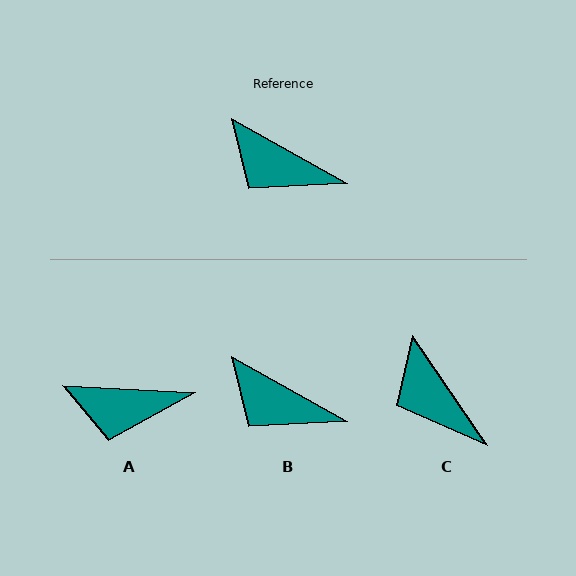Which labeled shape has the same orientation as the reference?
B.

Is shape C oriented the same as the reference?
No, it is off by about 26 degrees.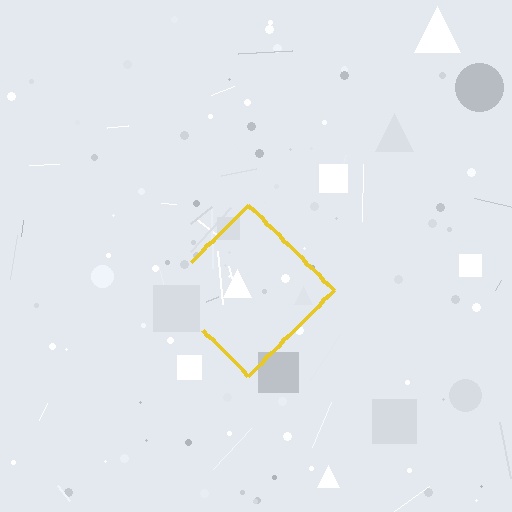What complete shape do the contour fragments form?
The contour fragments form a diamond.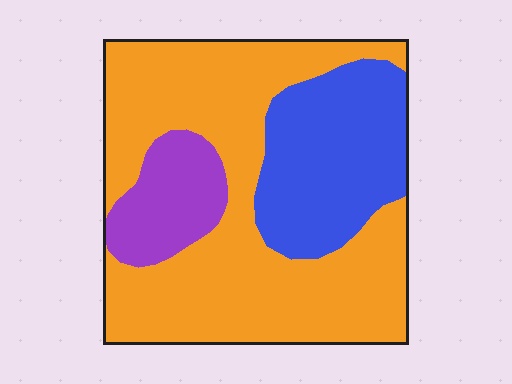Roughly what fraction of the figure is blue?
Blue covers roughly 25% of the figure.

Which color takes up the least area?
Purple, at roughly 10%.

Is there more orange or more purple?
Orange.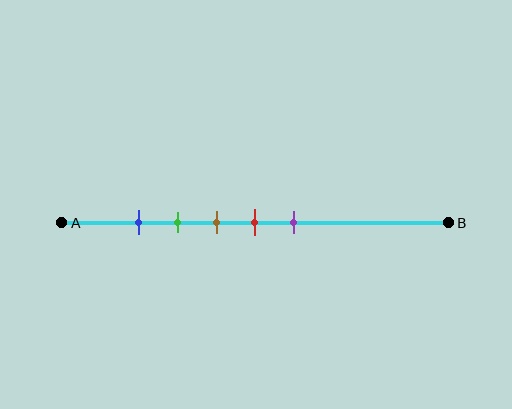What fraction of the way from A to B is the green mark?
The green mark is approximately 30% (0.3) of the way from A to B.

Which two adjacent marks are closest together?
The blue and green marks are the closest adjacent pair.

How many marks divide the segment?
There are 5 marks dividing the segment.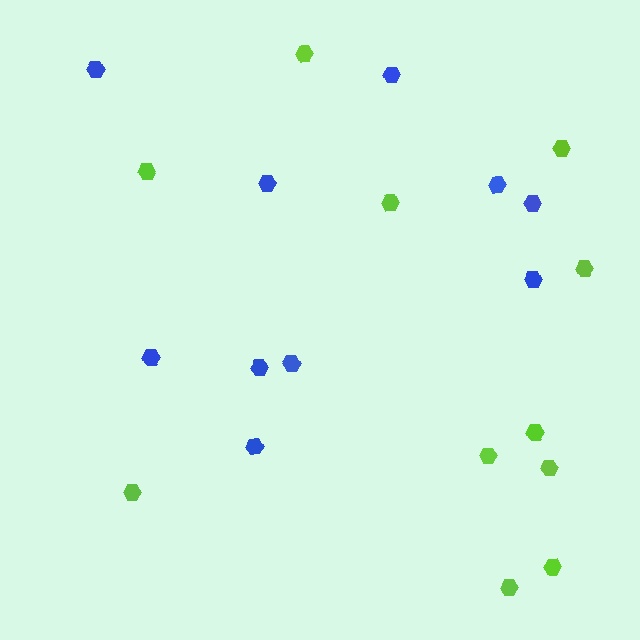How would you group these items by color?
There are 2 groups: one group of lime hexagons (11) and one group of blue hexagons (10).